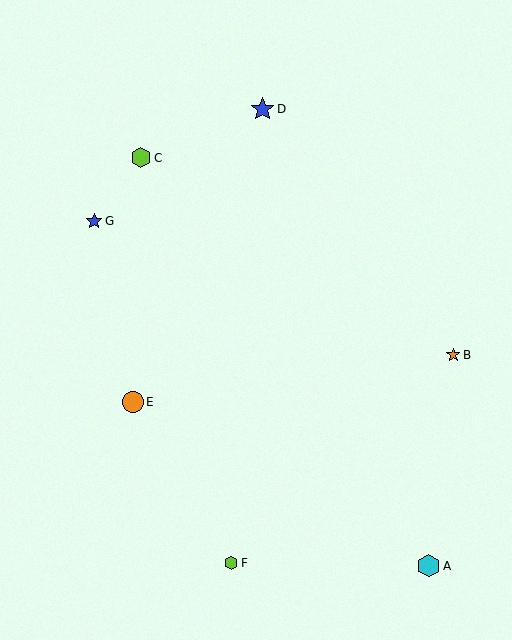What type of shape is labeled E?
Shape E is an orange circle.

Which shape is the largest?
The blue star (labeled D) is the largest.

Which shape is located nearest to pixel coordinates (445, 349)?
The orange star (labeled B) at (453, 355) is nearest to that location.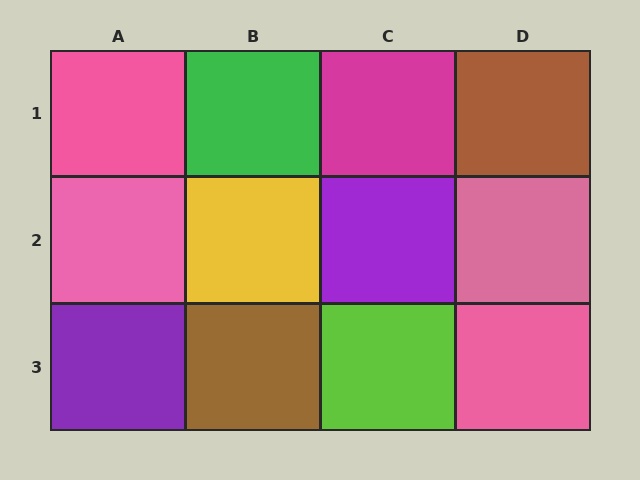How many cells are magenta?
1 cell is magenta.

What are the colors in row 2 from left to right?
Pink, yellow, purple, pink.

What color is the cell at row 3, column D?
Pink.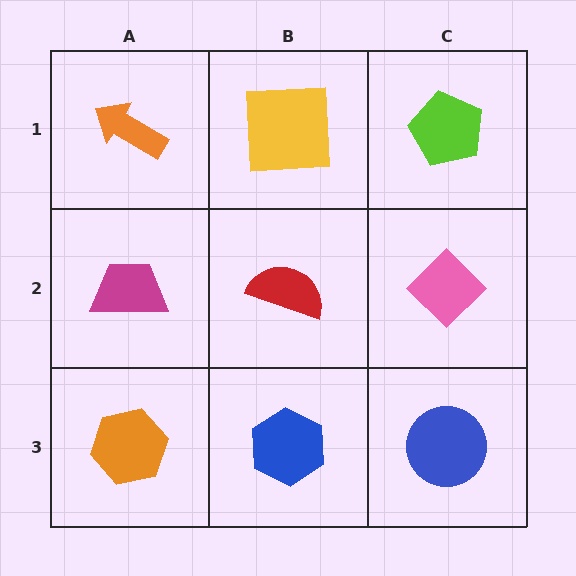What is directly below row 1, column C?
A pink diamond.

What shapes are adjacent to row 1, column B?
A red semicircle (row 2, column B), an orange arrow (row 1, column A), a lime pentagon (row 1, column C).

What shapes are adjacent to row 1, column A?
A magenta trapezoid (row 2, column A), a yellow square (row 1, column B).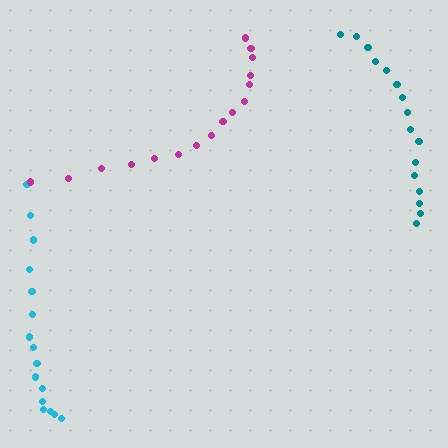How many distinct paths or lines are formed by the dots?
There are 3 distinct paths.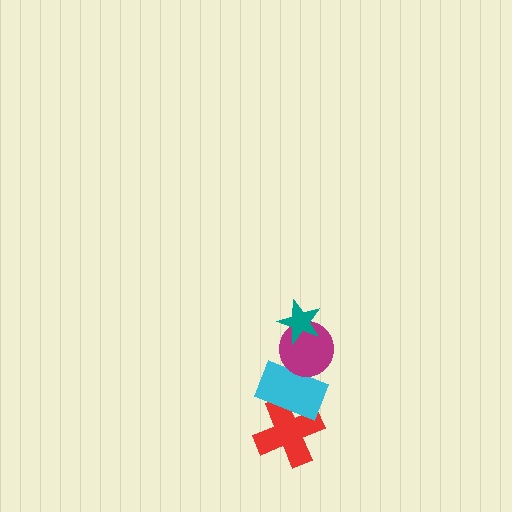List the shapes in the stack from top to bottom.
From top to bottom: the teal star, the magenta circle, the cyan rectangle, the red cross.